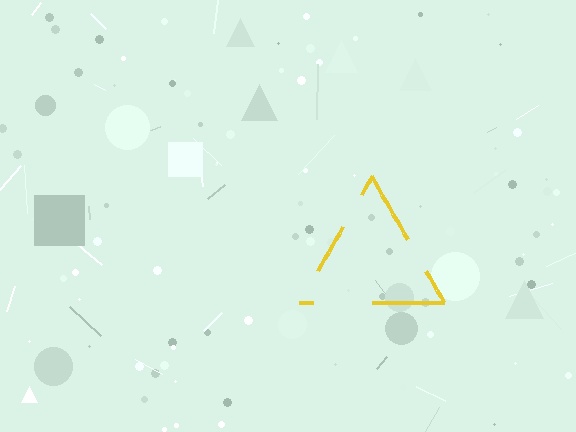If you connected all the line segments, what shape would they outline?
They would outline a triangle.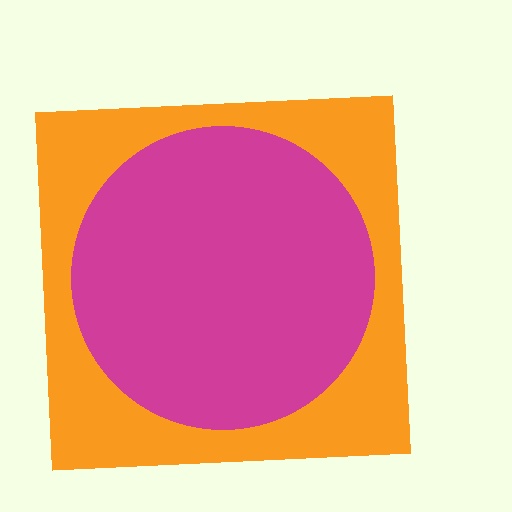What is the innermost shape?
The magenta circle.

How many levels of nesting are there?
2.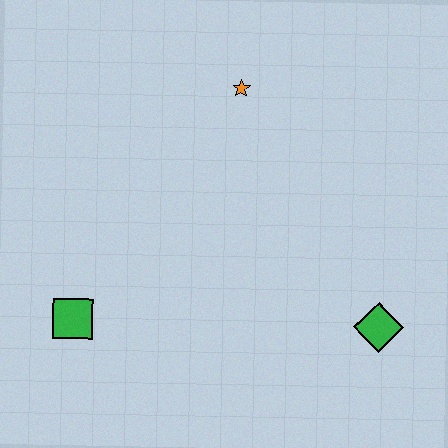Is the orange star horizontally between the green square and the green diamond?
Yes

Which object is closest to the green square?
The orange star is closest to the green square.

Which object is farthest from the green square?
The green diamond is farthest from the green square.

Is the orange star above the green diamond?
Yes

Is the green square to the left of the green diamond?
Yes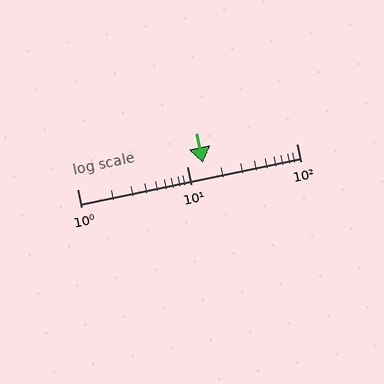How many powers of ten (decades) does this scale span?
The scale spans 2 decades, from 1 to 100.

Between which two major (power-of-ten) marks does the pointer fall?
The pointer is between 10 and 100.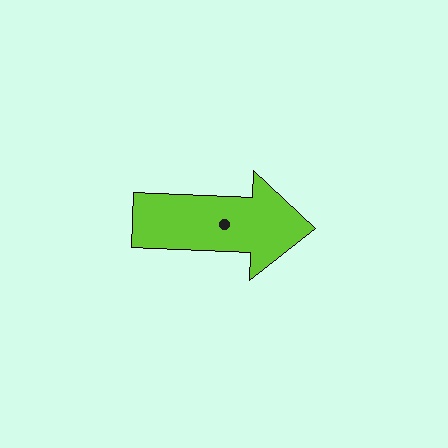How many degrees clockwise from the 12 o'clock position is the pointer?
Approximately 93 degrees.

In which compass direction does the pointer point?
East.